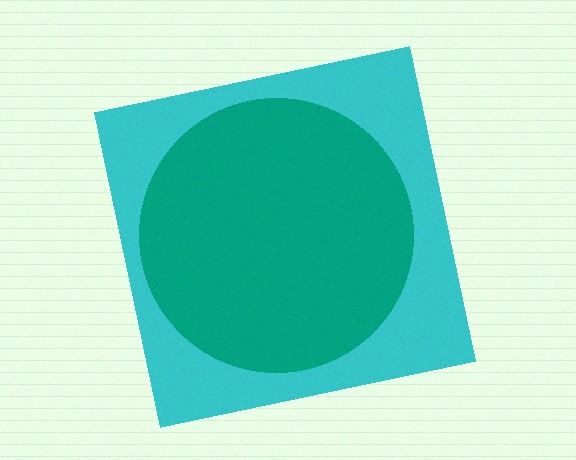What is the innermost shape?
The teal circle.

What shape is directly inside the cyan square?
The teal circle.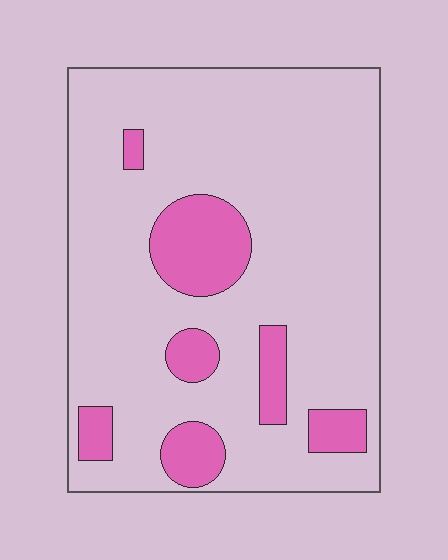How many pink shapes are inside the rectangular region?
7.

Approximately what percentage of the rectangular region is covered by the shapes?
Approximately 15%.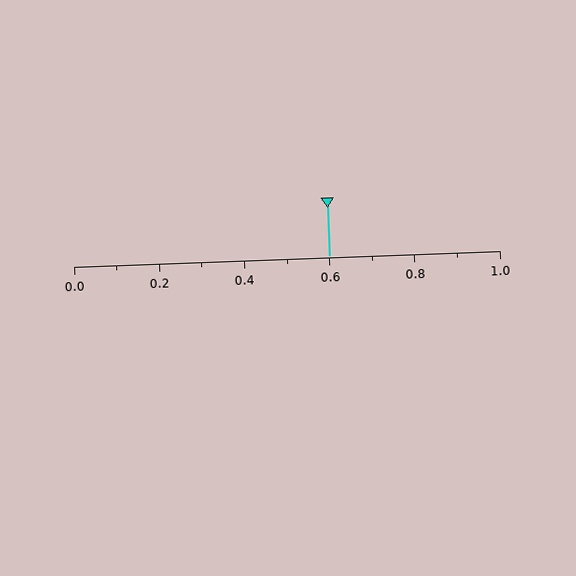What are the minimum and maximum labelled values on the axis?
The axis runs from 0.0 to 1.0.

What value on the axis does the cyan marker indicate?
The marker indicates approximately 0.6.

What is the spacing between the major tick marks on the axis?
The major ticks are spaced 0.2 apart.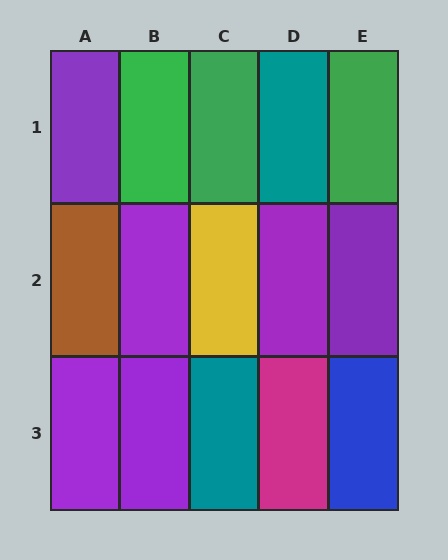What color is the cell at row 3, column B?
Purple.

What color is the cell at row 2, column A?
Brown.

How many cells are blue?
1 cell is blue.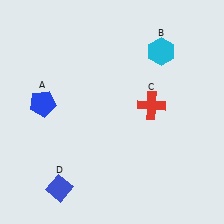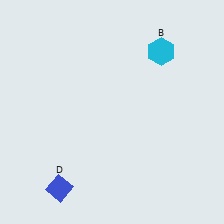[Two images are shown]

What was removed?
The blue pentagon (A), the red cross (C) were removed in Image 2.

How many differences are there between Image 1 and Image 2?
There are 2 differences between the two images.